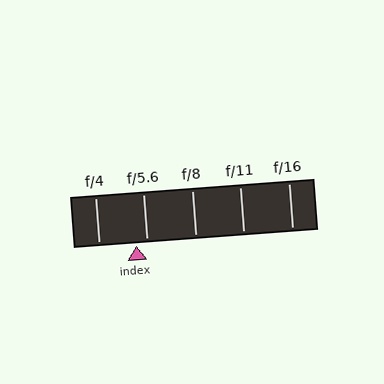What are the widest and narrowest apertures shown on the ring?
The widest aperture shown is f/4 and the narrowest is f/16.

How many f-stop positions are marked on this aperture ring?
There are 5 f-stop positions marked.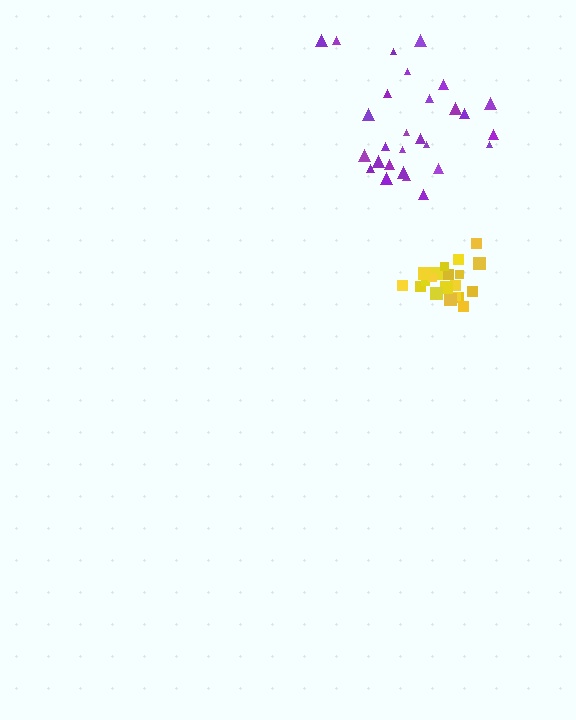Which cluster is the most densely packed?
Yellow.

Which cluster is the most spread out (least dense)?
Purple.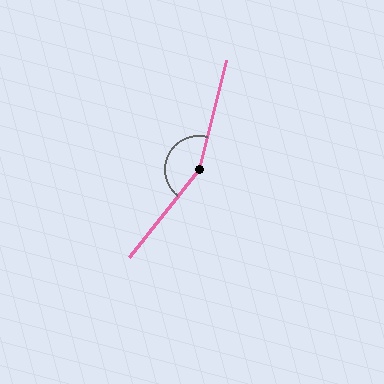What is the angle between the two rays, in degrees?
Approximately 156 degrees.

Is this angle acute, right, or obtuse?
It is obtuse.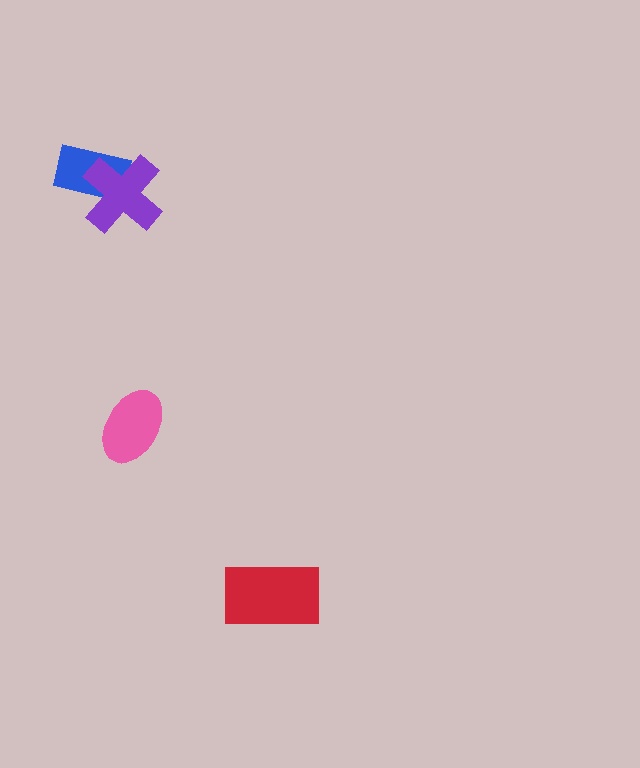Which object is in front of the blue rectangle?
The purple cross is in front of the blue rectangle.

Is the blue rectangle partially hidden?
Yes, it is partially covered by another shape.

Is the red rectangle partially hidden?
No, no other shape covers it.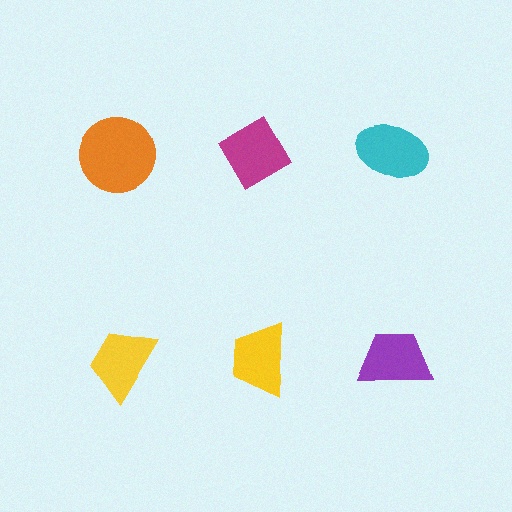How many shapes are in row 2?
3 shapes.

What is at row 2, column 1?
A yellow trapezoid.